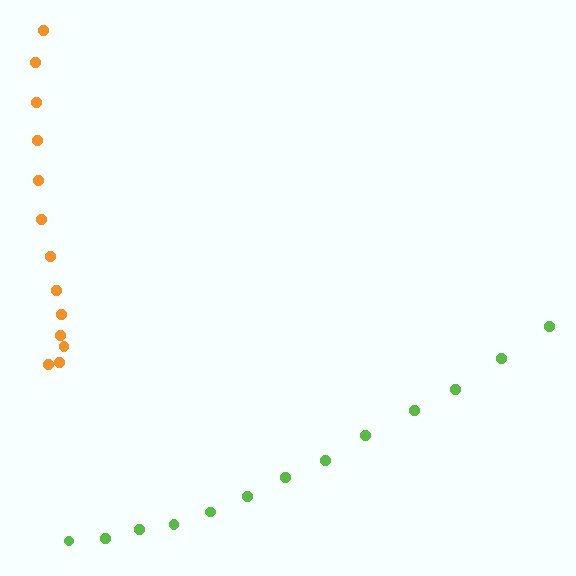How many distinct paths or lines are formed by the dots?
There are 2 distinct paths.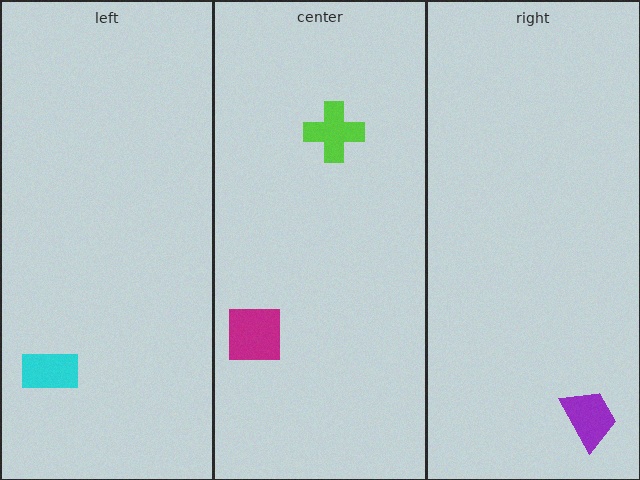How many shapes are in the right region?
1.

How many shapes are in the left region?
1.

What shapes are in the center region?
The lime cross, the magenta square.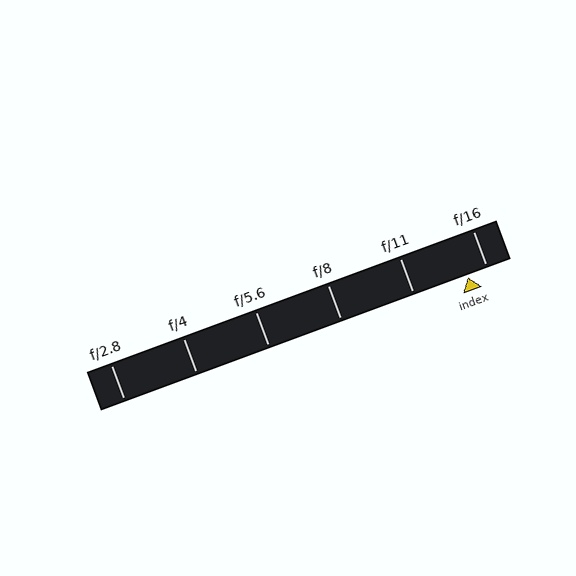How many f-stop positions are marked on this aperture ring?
There are 6 f-stop positions marked.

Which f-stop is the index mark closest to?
The index mark is closest to f/16.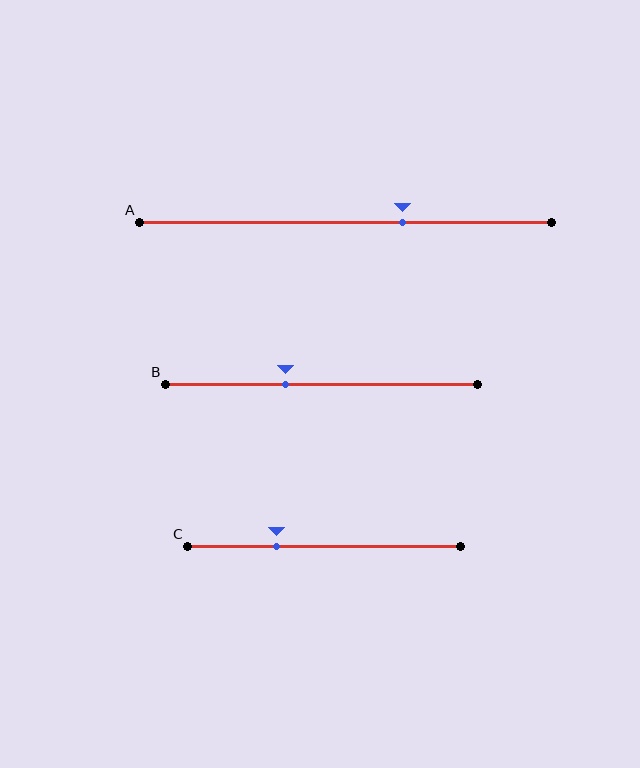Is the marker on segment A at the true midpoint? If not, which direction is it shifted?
No, the marker on segment A is shifted to the right by about 14% of the segment length.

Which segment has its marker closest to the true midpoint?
Segment B has its marker closest to the true midpoint.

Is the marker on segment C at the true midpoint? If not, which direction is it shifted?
No, the marker on segment C is shifted to the left by about 18% of the segment length.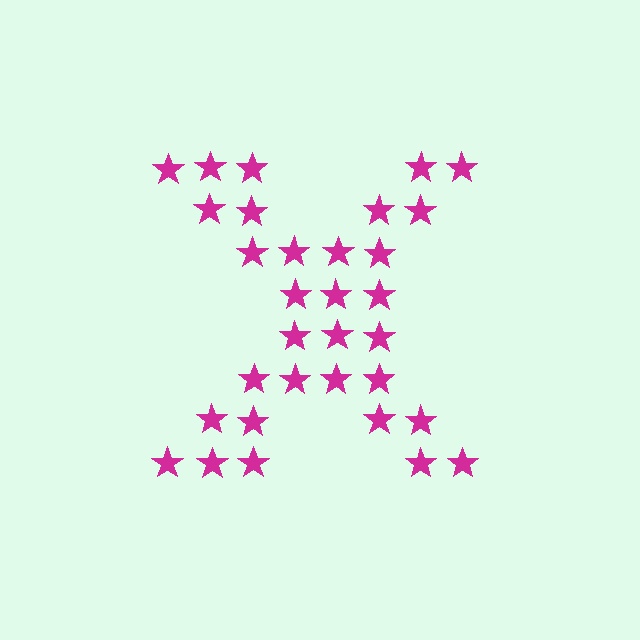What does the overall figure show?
The overall figure shows the letter X.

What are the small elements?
The small elements are stars.